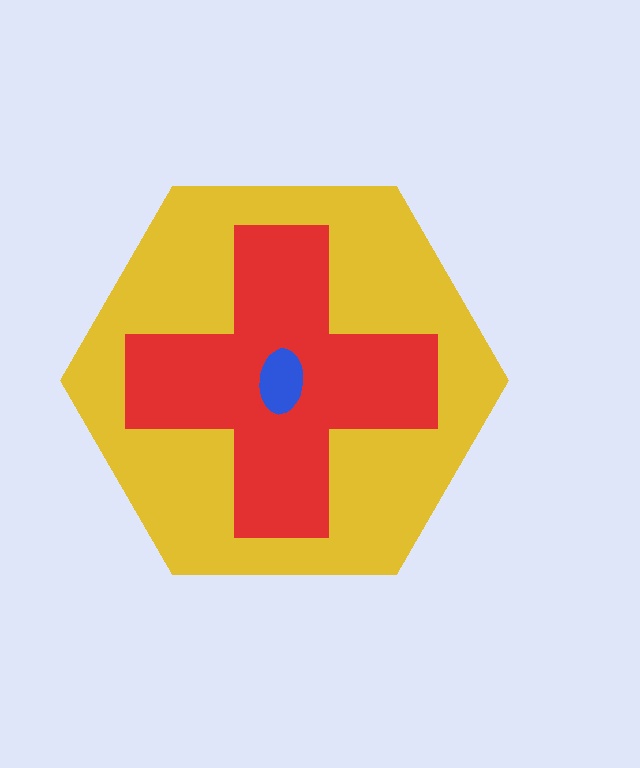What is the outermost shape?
The yellow hexagon.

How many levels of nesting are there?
3.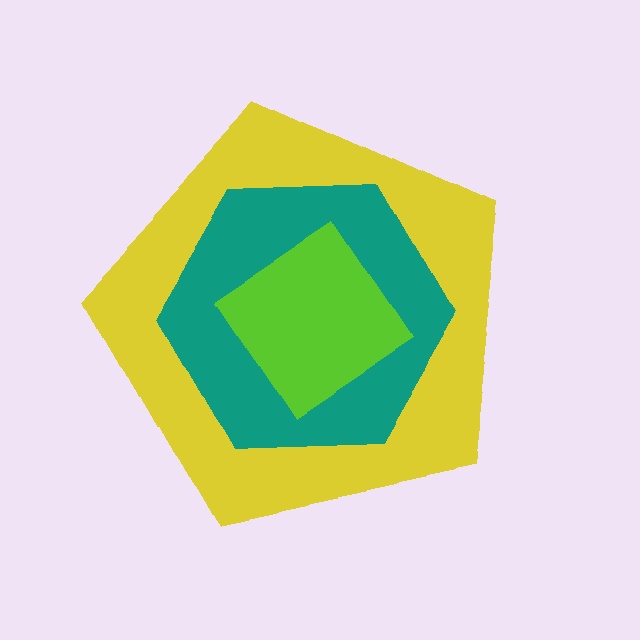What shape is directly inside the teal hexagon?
The lime diamond.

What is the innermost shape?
The lime diamond.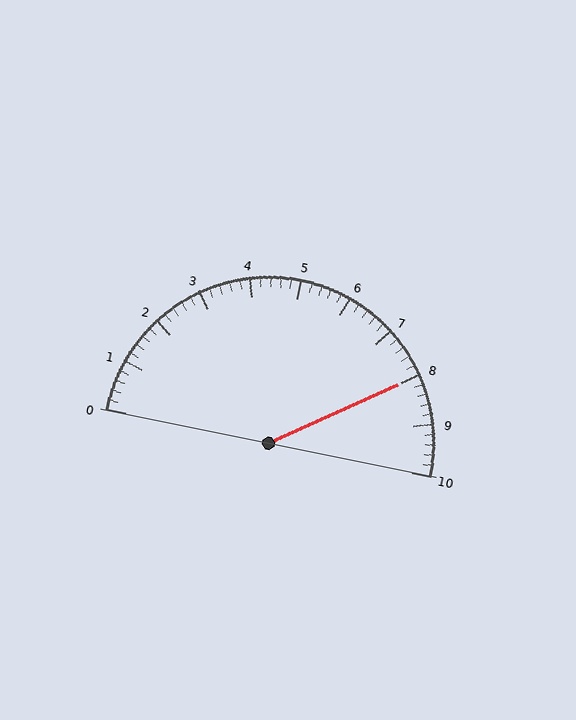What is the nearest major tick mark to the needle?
The nearest major tick mark is 8.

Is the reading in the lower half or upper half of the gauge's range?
The reading is in the upper half of the range (0 to 10).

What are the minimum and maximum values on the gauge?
The gauge ranges from 0 to 10.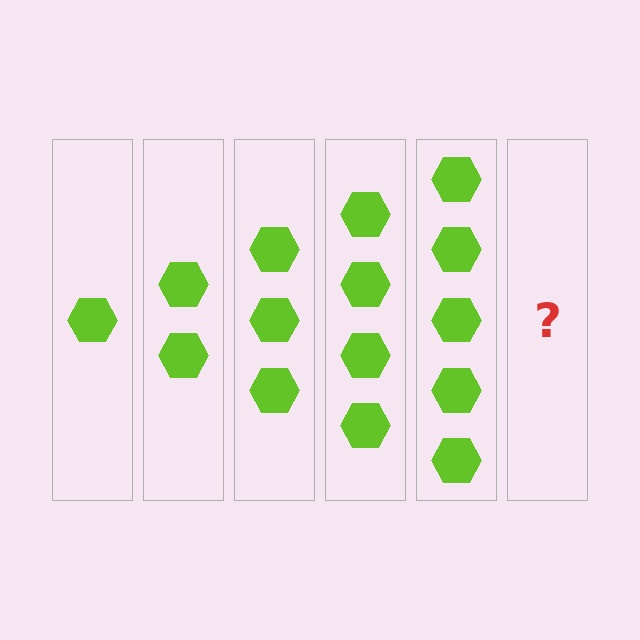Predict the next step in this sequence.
The next step is 6 hexagons.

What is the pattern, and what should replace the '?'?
The pattern is that each step adds one more hexagon. The '?' should be 6 hexagons.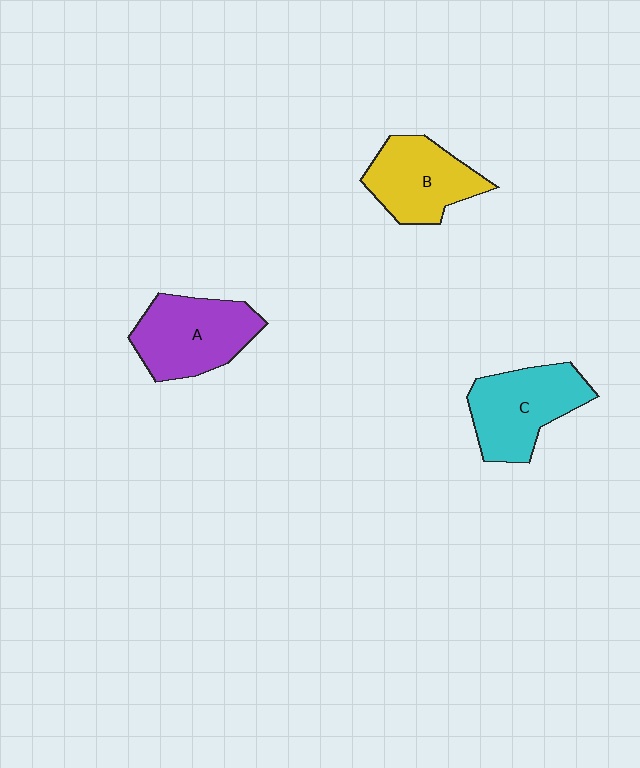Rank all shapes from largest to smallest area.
From largest to smallest: A (purple), C (cyan), B (yellow).